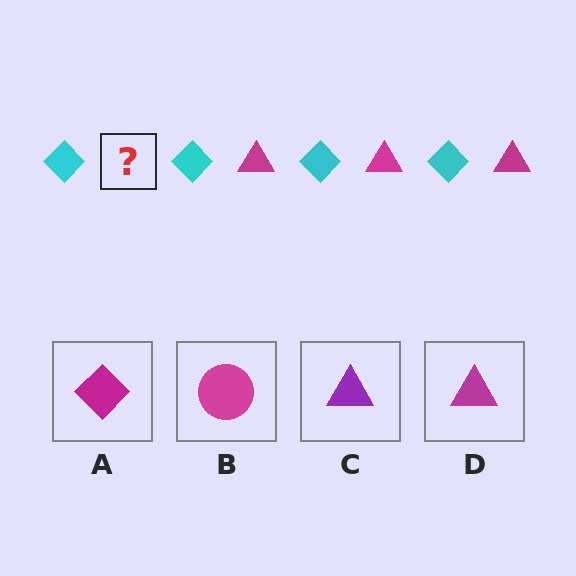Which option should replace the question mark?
Option D.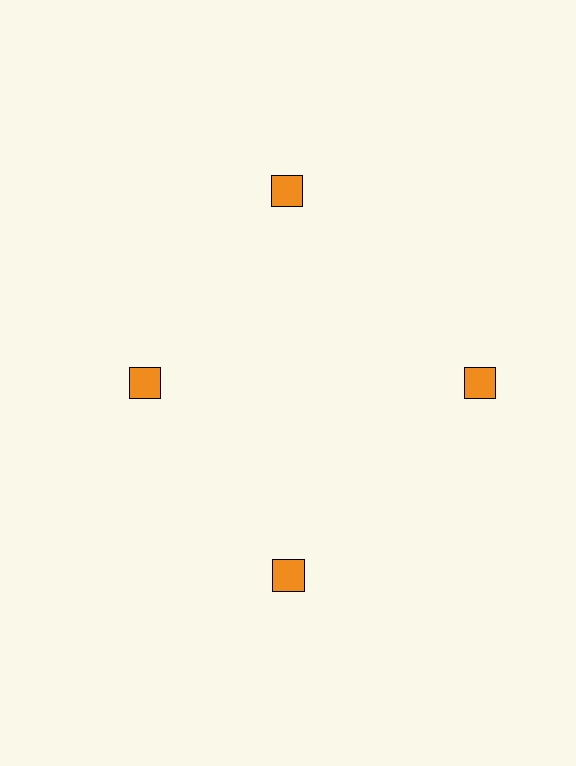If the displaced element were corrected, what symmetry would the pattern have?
It would have 4-fold rotational symmetry — the pattern would map onto itself every 90 degrees.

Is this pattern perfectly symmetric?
No. The 4 orange squares are arranged in a ring, but one element near the 9 o'clock position is pulled inward toward the center, breaking the 4-fold rotational symmetry.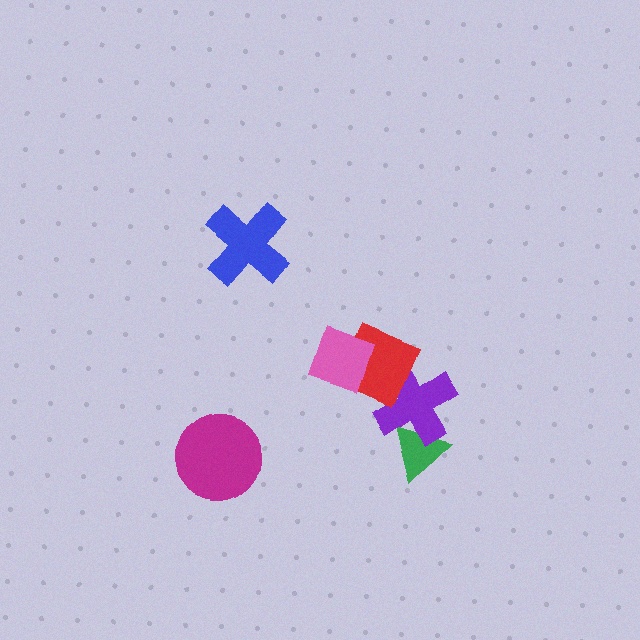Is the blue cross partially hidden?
No, no other shape covers it.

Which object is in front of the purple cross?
The red diamond is in front of the purple cross.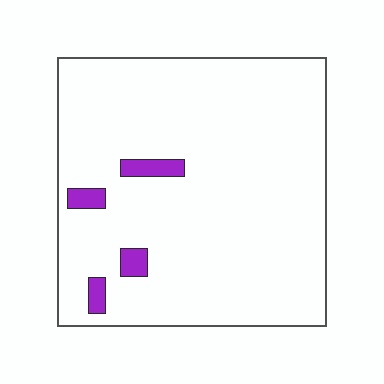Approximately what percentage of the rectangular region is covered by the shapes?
Approximately 5%.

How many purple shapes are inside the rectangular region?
4.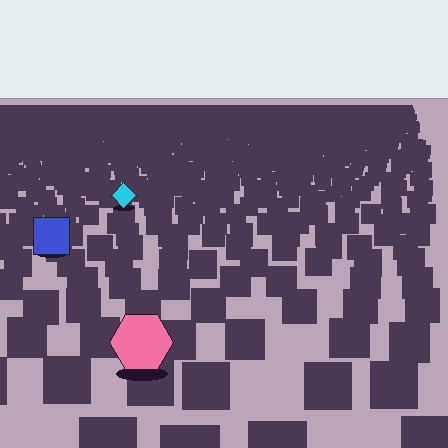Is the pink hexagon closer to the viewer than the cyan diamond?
Yes. The pink hexagon is closer — you can tell from the texture gradient: the ground texture is coarser near it.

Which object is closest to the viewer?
The pink hexagon is closest. The texture marks near it are larger and more spread out.